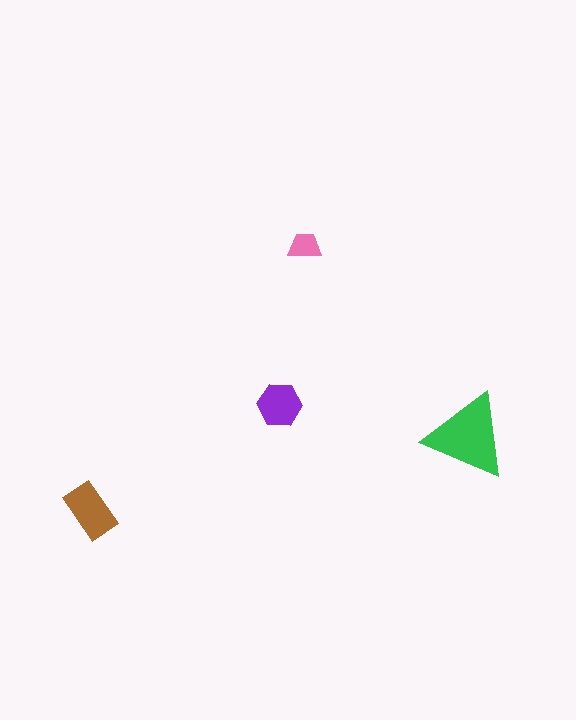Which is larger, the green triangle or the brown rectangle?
The green triangle.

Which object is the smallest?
The pink trapezoid.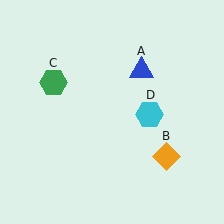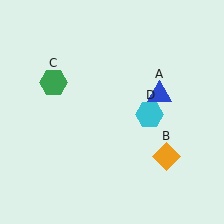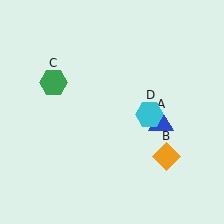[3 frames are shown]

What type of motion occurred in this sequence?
The blue triangle (object A) rotated clockwise around the center of the scene.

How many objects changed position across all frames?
1 object changed position: blue triangle (object A).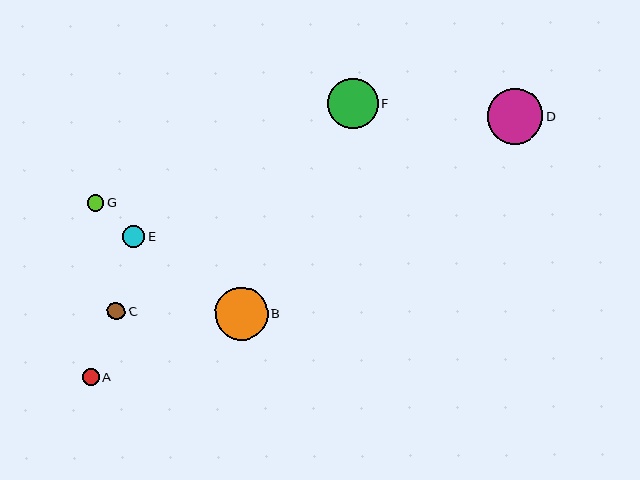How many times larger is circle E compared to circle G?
Circle E is approximately 1.3 times the size of circle G.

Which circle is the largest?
Circle D is the largest with a size of approximately 56 pixels.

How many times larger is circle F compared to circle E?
Circle F is approximately 2.3 times the size of circle E.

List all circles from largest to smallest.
From largest to smallest: D, B, F, E, C, A, G.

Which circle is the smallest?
Circle G is the smallest with a size of approximately 17 pixels.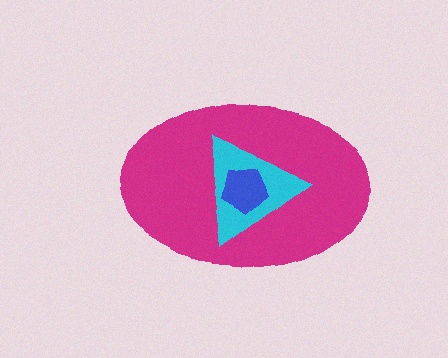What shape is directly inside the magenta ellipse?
The cyan triangle.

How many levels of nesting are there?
3.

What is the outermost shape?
The magenta ellipse.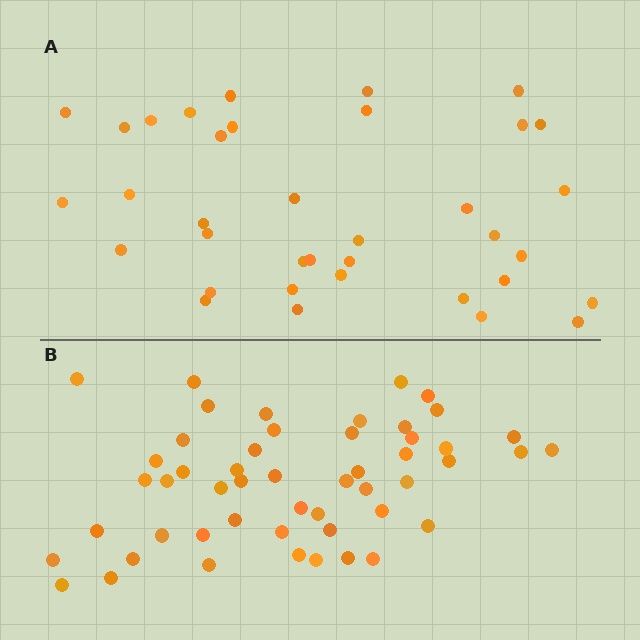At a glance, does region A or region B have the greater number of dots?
Region B (the bottom region) has more dots.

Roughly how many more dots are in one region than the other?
Region B has approximately 15 more dots than region A.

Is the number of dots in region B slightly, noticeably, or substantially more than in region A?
Region B has noticeably more, but not dramatically so. The ratio is roughly 1.4 to 1.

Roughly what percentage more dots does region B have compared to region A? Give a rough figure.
About 40% more.